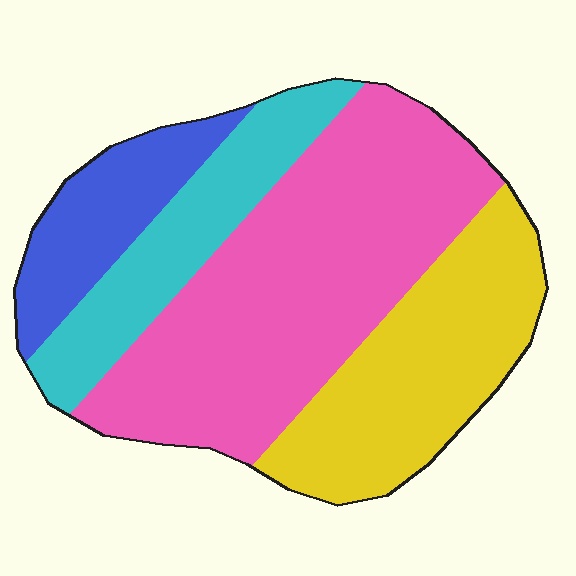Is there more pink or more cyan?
Pink.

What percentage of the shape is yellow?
Yellow covers about 25% of the shape.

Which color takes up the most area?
Pink, at roughly 45%.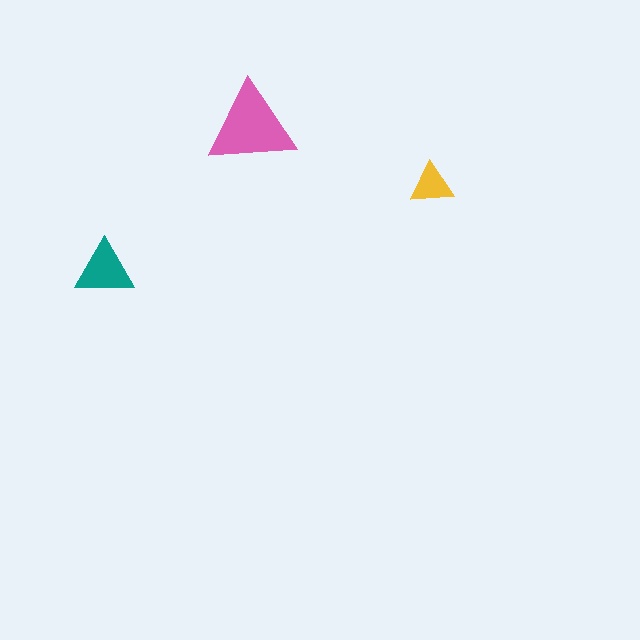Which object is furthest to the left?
The teal triangle is leftmost.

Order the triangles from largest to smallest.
the pink one, the teal one, the yellow one.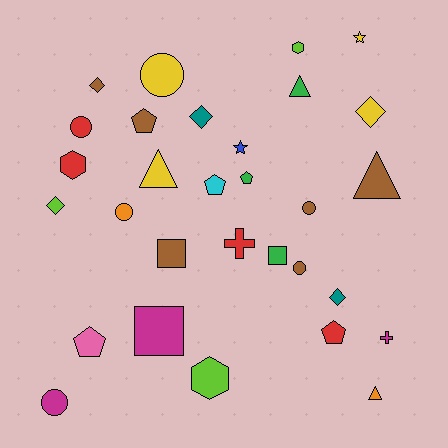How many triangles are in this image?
There are 4 triangles.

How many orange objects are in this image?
There are 2 orange objects.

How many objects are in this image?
There are 30 objects.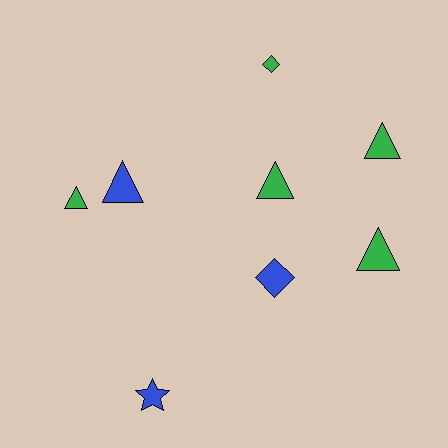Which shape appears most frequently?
Triangle, with 5 objects.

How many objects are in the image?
There are 8 objects.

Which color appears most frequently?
Green, with 5 objects.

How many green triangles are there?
There are 4 green triangles.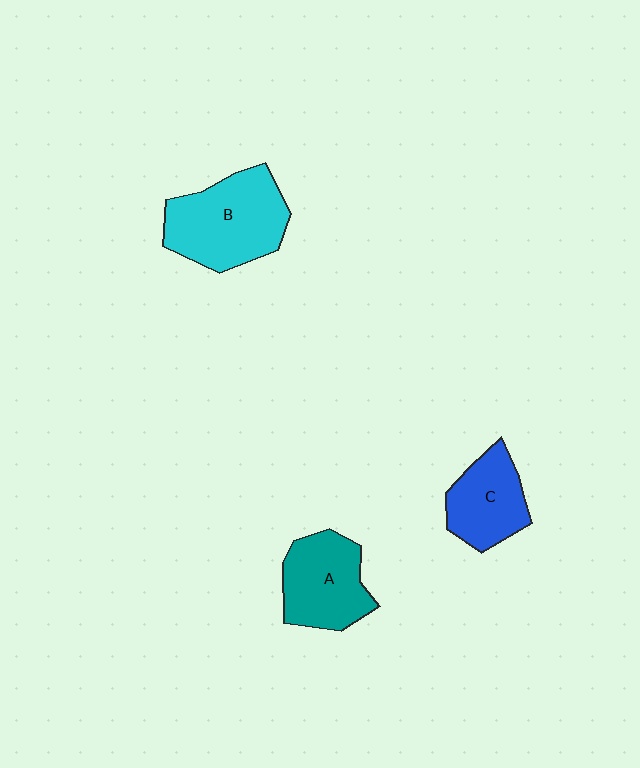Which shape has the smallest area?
Shape C (blue).